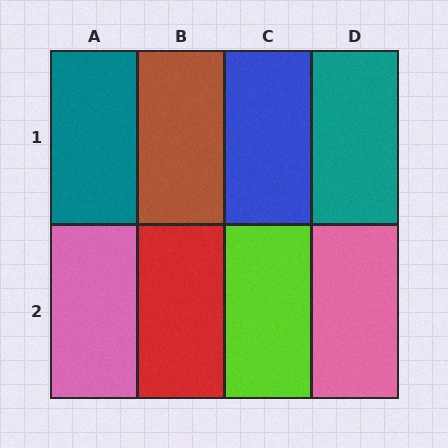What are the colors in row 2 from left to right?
Pink, red, lime, pink.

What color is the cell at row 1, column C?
Blue.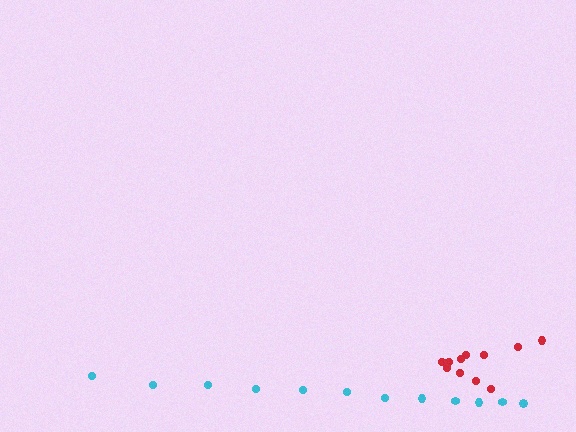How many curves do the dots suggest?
There are 2 distinct paths.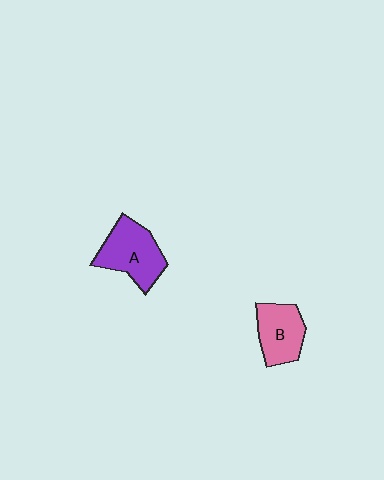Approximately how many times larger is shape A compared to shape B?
Approximately 1.2 times.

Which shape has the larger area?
Shape A (purple).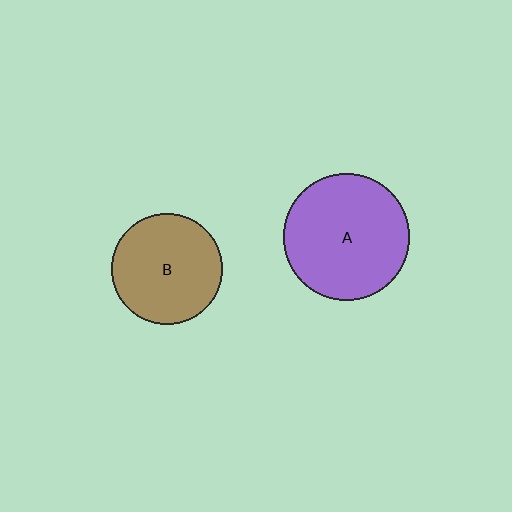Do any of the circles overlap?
No, none of the circles overlap.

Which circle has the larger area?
Circle A (purple).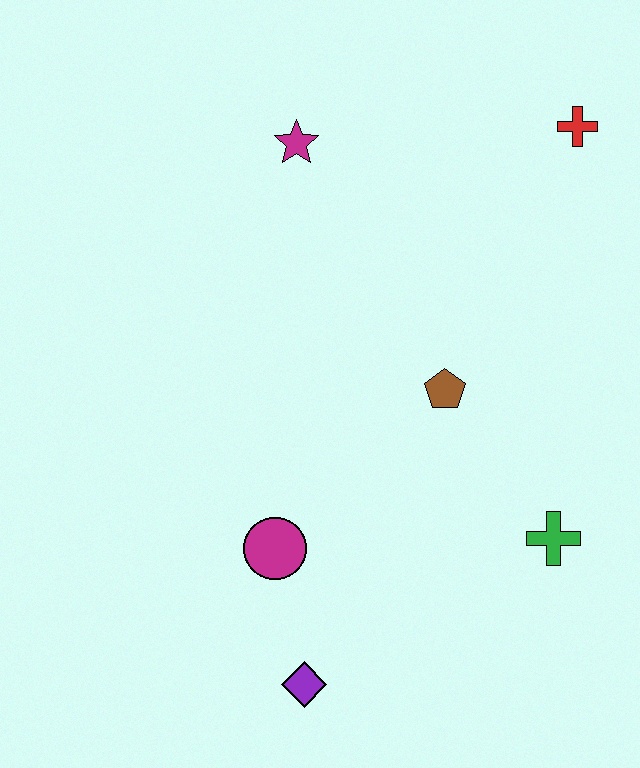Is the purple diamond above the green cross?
No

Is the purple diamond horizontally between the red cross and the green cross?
No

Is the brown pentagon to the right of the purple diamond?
Yes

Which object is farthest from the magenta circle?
The red cross is farthest from the magenta circle.